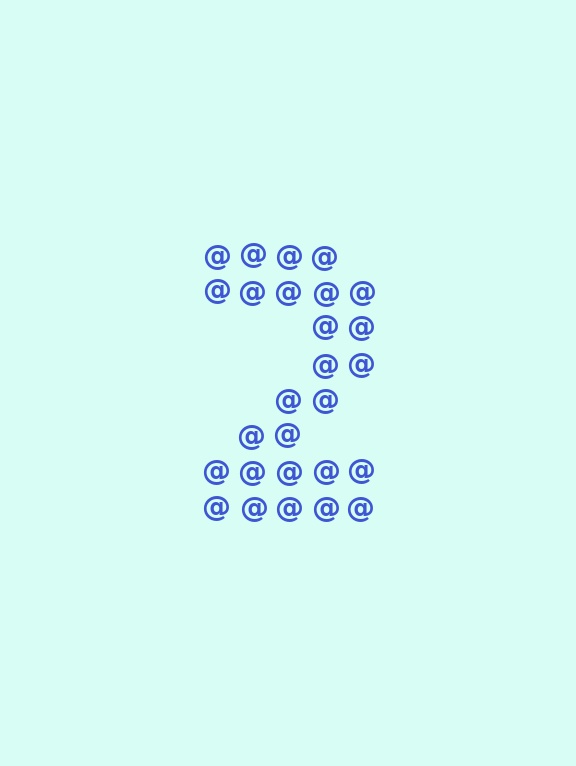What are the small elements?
The small elements are at signs.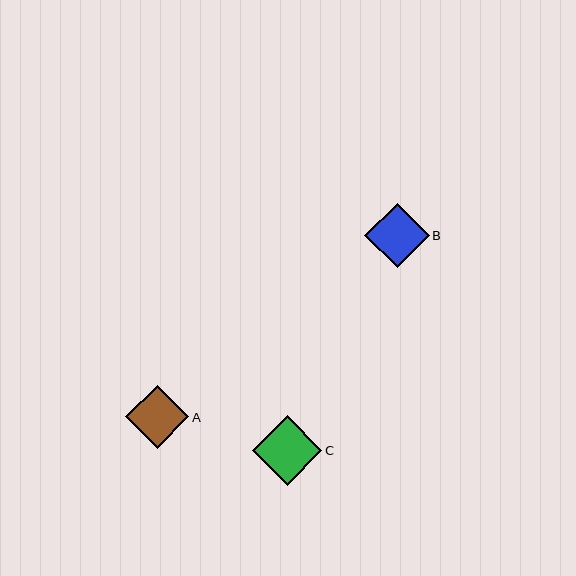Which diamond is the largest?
Diamond C is the largest with a size of approximately 70 pixels.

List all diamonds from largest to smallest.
From largest to smallest: C, B, A.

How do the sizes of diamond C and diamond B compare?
Diamond C and diamond B are approximately the same size.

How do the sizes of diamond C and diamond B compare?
Diamond C and diamond B are approximately the same size.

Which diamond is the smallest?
Diamond A is the smallest with a size of approximately 63 pixels.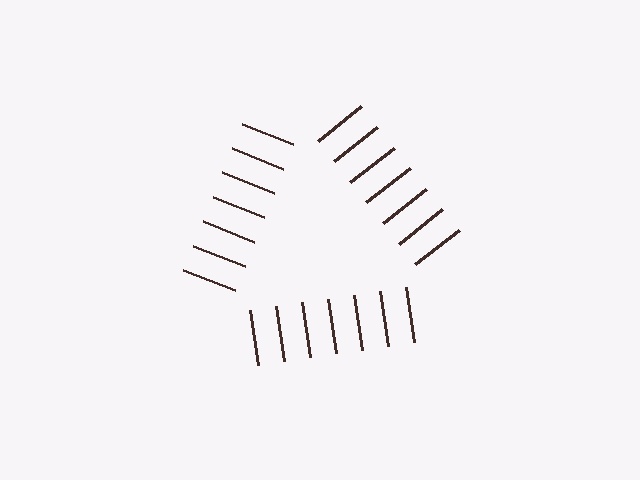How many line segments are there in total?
21 — 7 along each of the 3 edges.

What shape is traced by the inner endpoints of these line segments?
An illusory triangle — the line segments terminate on its edges but no continuous stroke is drawn.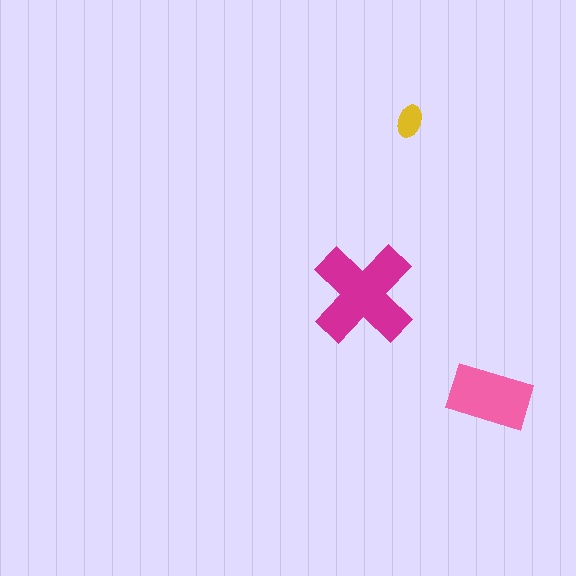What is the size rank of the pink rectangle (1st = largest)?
2nd.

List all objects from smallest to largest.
The yellow ellipse, the pink rectangle, the magenta cross.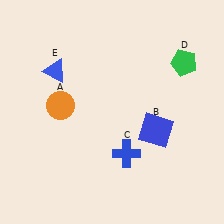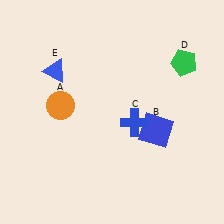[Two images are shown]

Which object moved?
The blue cross (C) moved up.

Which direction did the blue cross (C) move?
The blue cross (C) moved up.